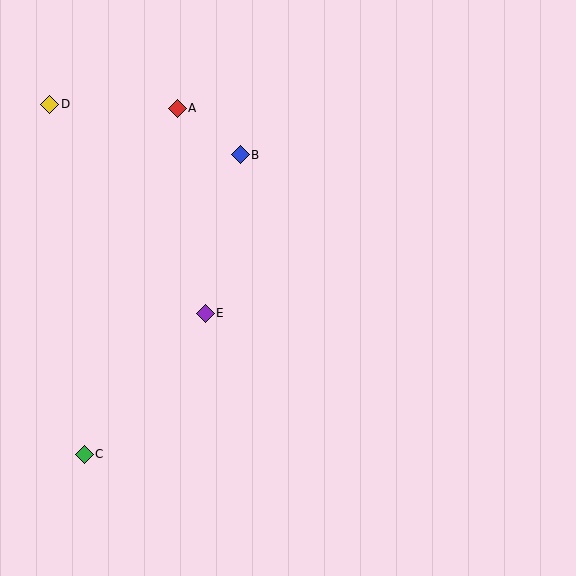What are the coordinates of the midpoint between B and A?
The midpoint between B and A is at (209, 131).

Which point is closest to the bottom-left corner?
Point C is closest to the bottom-left corner.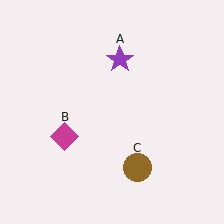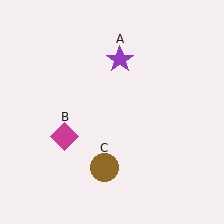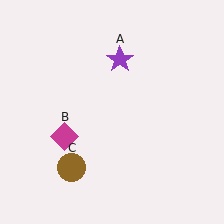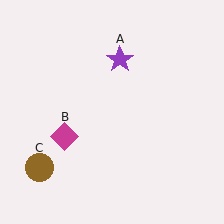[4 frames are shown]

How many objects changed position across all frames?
1 object changed position: brown circle (object C).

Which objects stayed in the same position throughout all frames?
Purple star (object A) and magenta diamond (object B) remained stationary.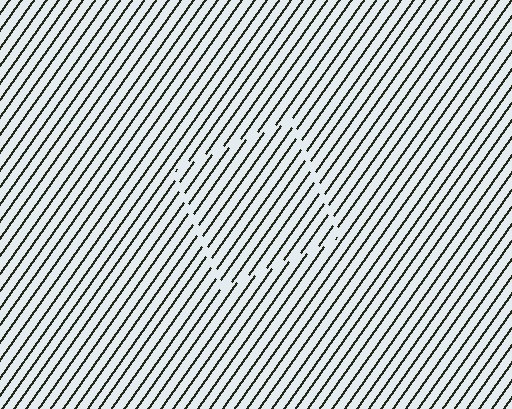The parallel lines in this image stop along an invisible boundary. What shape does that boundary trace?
An illusory square. The interior of the shape contains the same grating, shifted by half a period — the contour is defined by the phase discontinuity where line-ends from the inner and outer gratings abut.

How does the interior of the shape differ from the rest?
The interior of the shape contains the same grating, shifted by half a period — the contour is defined by the phase discontinuity where line-ends from the inner and outer gratings abut.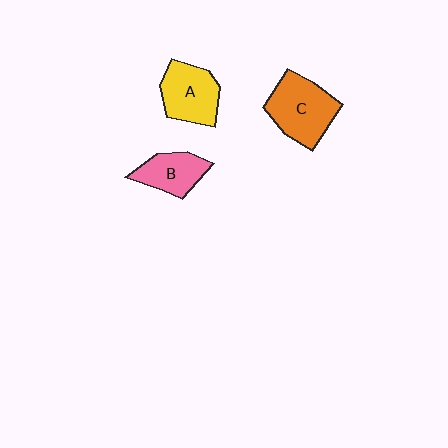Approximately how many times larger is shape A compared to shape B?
Approximately 1.3 times.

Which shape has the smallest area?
Shape B (pink).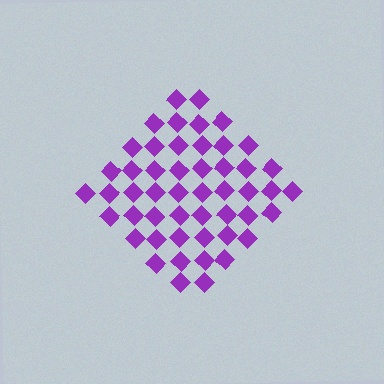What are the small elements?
The small elements are diamonds.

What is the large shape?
The large shape is a diamond.